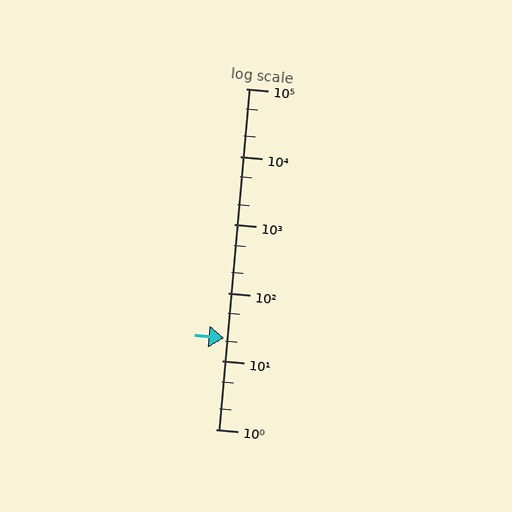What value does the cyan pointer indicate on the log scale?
The pointer indicates approximately 22.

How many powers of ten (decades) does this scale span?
The scale spans 5 decades, from 1 to 100000.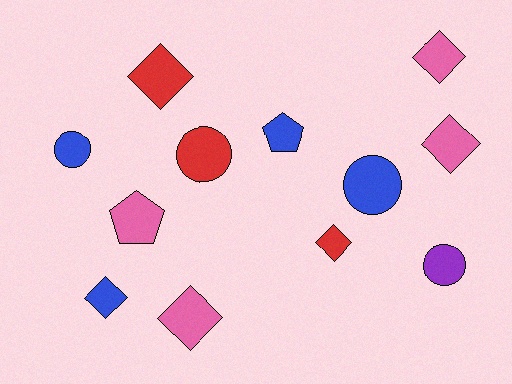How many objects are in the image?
There are 12 objects.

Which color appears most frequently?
Pink, with 4 objects.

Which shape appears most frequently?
Diamond, with 6 objects.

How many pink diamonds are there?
There are 3 pink diamonds.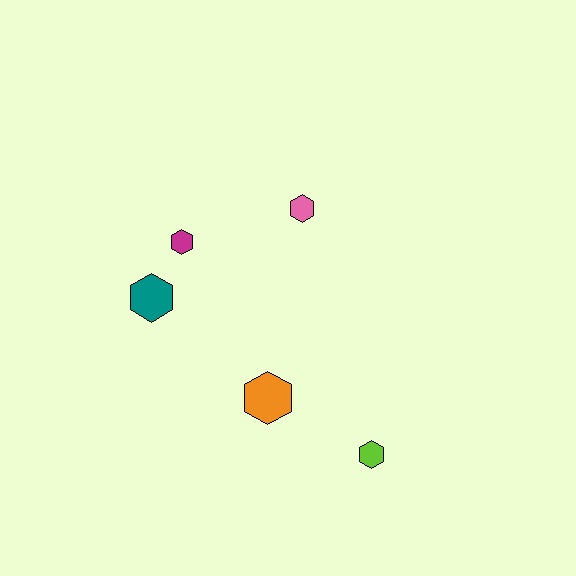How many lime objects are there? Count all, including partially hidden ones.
There is 1 lime object.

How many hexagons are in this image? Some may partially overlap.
There are 5 hexagons.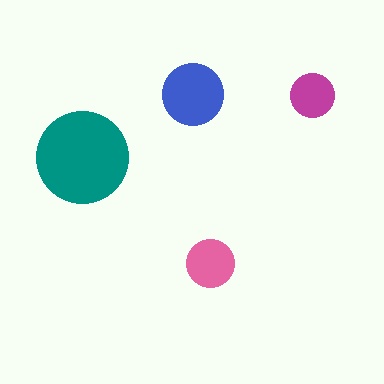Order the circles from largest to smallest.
the teal one, the blue one, the pink one, the magenta one.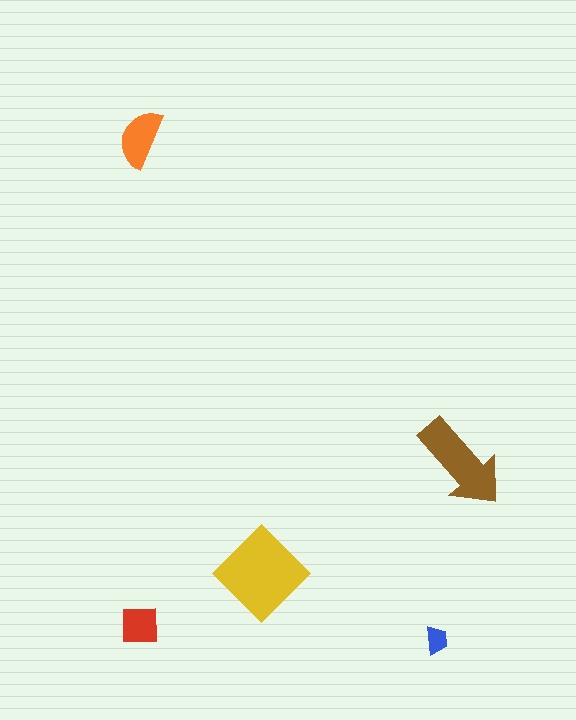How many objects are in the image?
There are 5 objects in the image.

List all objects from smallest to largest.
The blue trapezoid, the red square, the orange semicircle, the brown arrow, the yellow diamond.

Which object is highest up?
The orange semicircle is topmost.